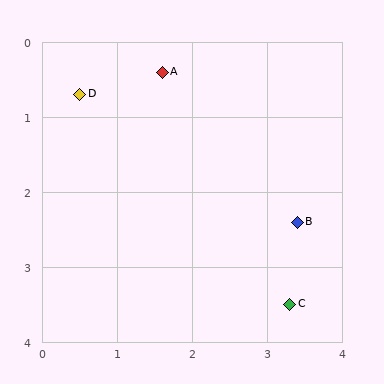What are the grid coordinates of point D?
Point D is at approximately (0.5, 0.7).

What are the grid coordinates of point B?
Point B is at approximately (3.4, 2.4).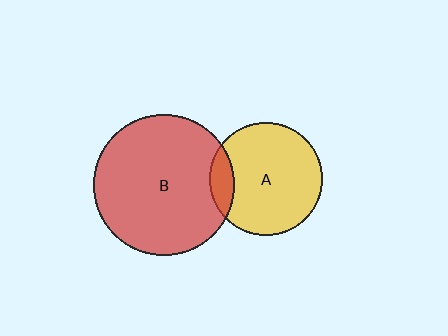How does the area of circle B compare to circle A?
Approximately 1.5 times.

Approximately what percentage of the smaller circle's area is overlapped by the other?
Approximately 10%.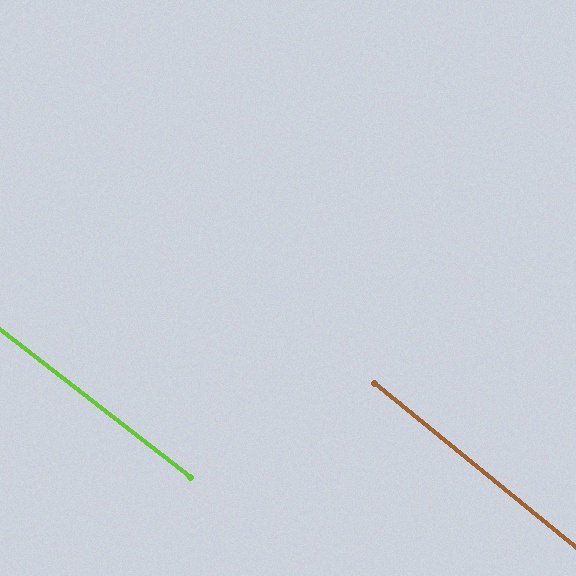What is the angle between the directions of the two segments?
Approximately 2 degrees.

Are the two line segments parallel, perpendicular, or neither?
Parallel — their directions differ by only 1.6°.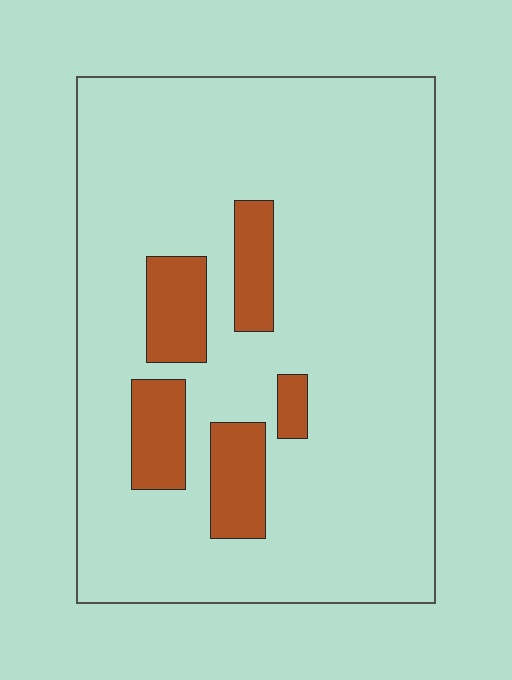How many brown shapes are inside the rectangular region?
5.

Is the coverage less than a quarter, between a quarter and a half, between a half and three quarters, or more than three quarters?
Less than a quarter.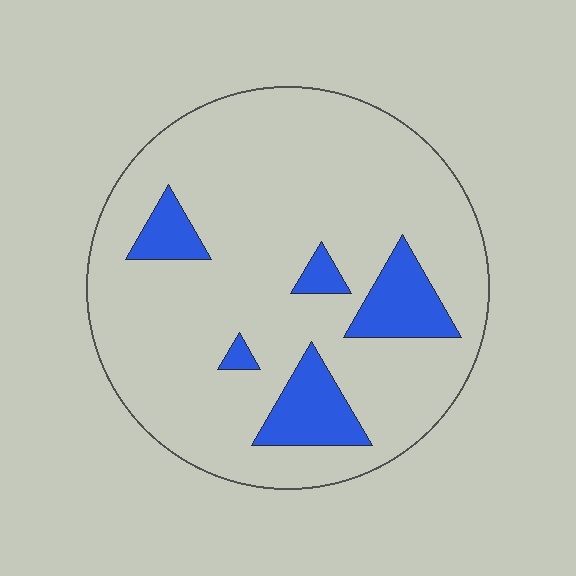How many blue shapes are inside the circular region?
5.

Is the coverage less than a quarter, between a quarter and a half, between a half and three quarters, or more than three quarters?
Less than a quarter.